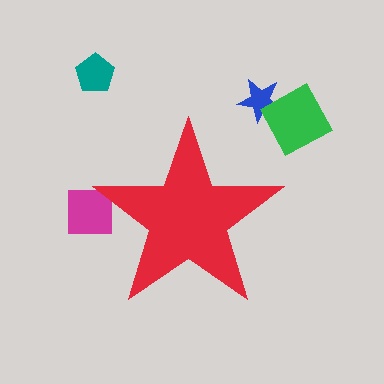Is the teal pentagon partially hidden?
No, the teal pentagon is fully visible.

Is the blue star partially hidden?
No, the blue star is fully visible.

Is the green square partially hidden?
No, the green square is fully visible.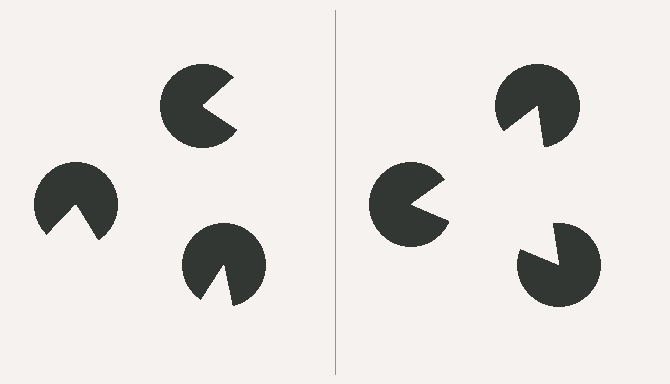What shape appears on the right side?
An illusory triangle.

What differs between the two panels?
The pac-man discs are positioned identically on both sides; only the wedge orientations differ. On the right they align to a triangle; on the left they are misaligned.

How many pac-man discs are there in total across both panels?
6 — 3 on each side.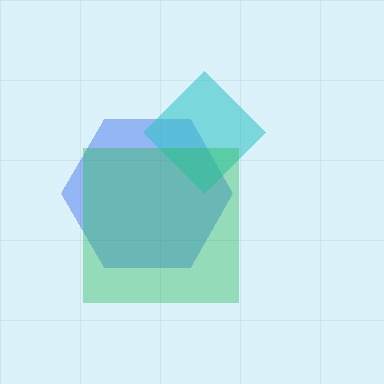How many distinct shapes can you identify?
There are 3 distinct shapes: a blue hexagon, a cyan diamond, a green square.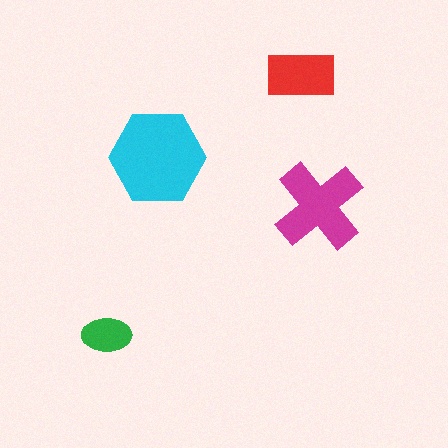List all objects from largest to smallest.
The cyan hexagon, the magenta cross, the red rectangle, the green ellipse.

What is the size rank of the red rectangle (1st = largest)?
3rd.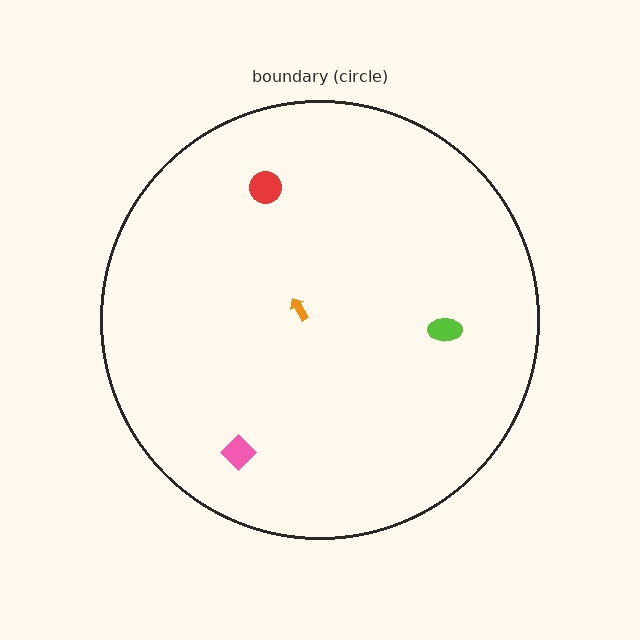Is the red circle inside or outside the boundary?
Inside.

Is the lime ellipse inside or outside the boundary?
Inside.